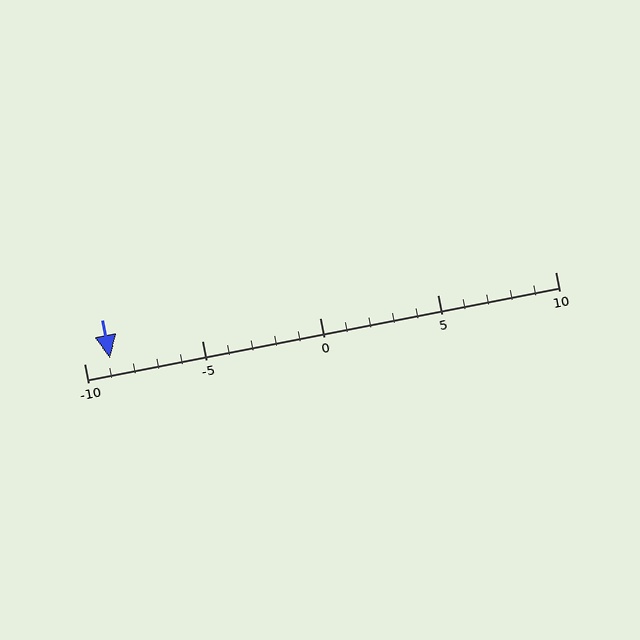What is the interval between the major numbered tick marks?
The major tick marks are spaced 5 units apart.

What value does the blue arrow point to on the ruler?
The blue arrow points to approximately -9.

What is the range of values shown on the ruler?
The ruler shows values from -10 to 10.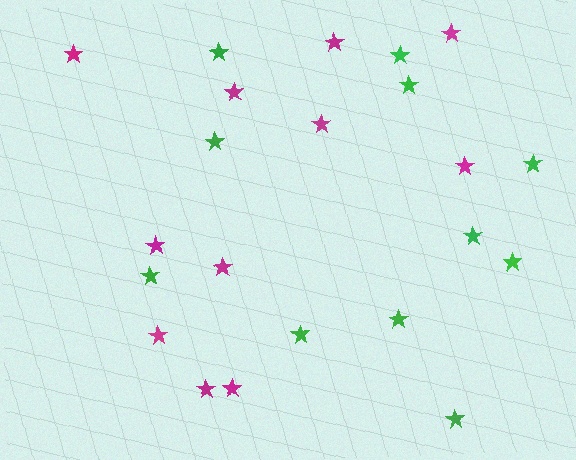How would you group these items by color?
There are 2 groups: one group of green stars (11) and one group of magenta stars (11).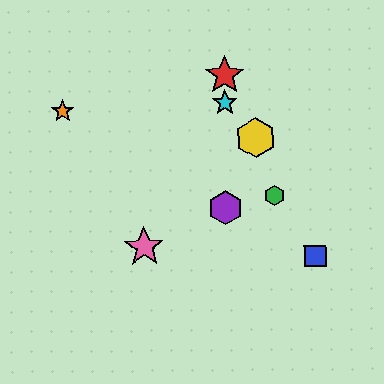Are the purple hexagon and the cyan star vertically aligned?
Yes, both are at x≈226.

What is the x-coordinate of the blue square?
The blue square is at x≈315.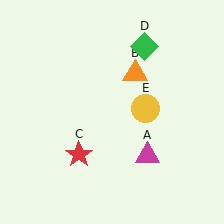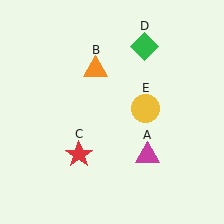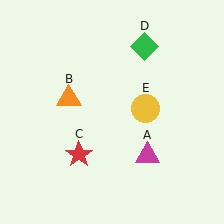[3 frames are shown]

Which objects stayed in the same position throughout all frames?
Magenta triangle (object A) and red star (object C) and green diamond (object D) and yellow circle (object E) remained stationary.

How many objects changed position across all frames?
1 object changed position: orange triangle (object B).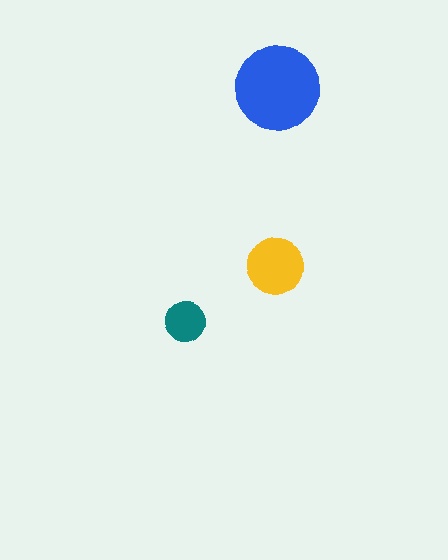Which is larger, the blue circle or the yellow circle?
The blue one.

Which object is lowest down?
The teal circle is bottommost.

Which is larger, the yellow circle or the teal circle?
The yellow one.